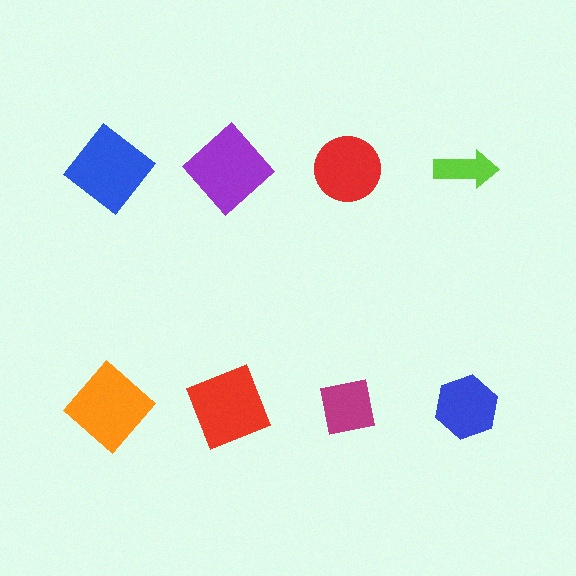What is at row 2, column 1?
An orange diamond.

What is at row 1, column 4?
A lime arrow.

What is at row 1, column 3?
A red circle.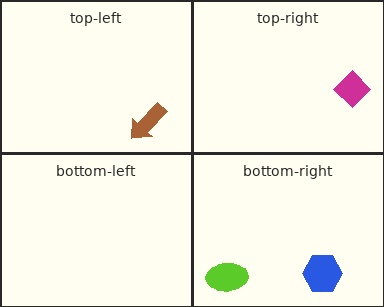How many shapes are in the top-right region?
1.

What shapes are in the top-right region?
The magenta diamond.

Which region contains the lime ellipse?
The bottom-right region.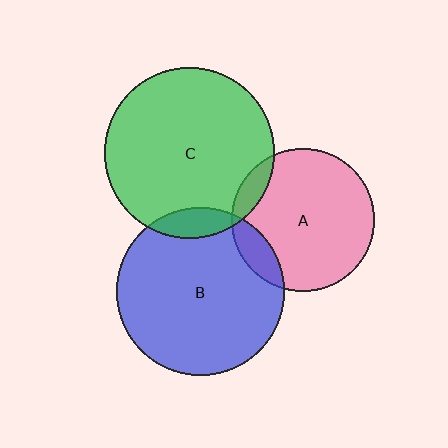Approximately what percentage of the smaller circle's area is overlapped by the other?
Approximately 10%.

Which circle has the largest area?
Circle C (green).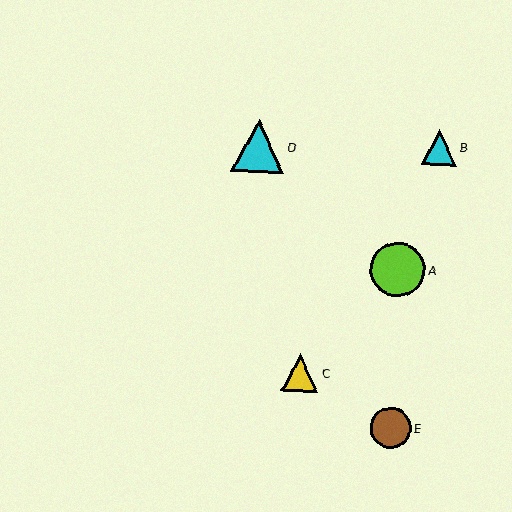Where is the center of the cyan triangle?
The center of the cyan triangle is at (439, 147).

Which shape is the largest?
The lime circle (labeled A) is the largest.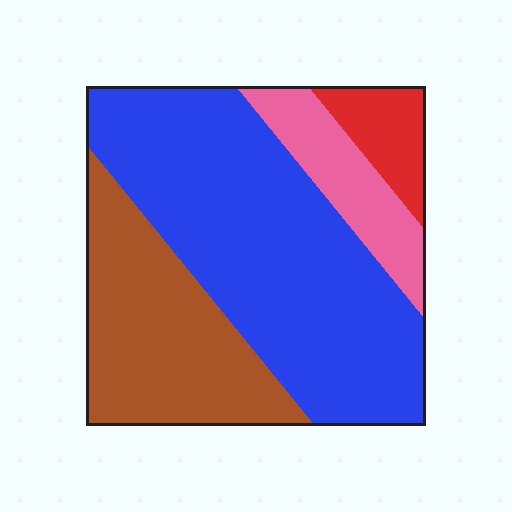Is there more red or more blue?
Blue.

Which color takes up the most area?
Blue, at roughly 55%.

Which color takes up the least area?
Red, at roughly 5%.